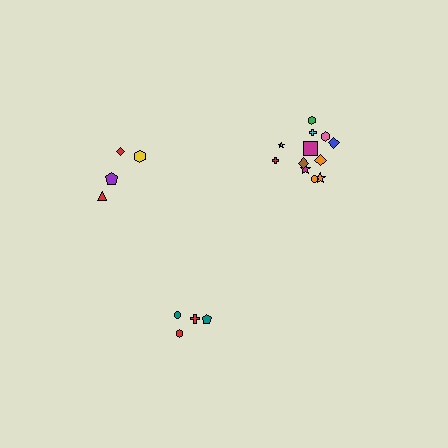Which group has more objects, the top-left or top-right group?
The top-right group.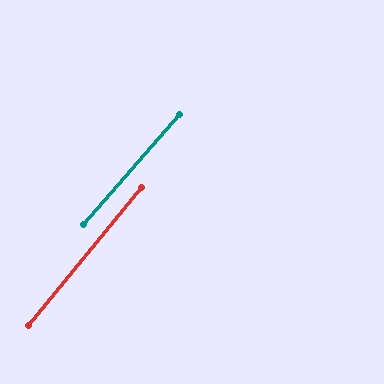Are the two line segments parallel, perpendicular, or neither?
Parallel — their directions differ by only 1.8°.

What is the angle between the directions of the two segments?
Approximately 2 degrees.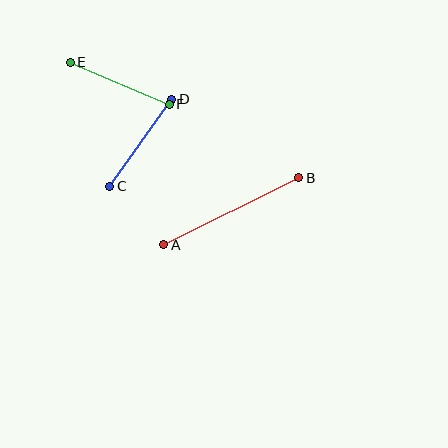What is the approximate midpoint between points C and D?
The midpoint is at approximately (141, 143) pixels.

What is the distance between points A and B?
The distance is approximately 151 pixels.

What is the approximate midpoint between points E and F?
The midpoint is at approximately (120, 83) pixels.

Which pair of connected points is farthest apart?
Points A and B are farthest apart.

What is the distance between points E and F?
The distance is approximately 107 pixels.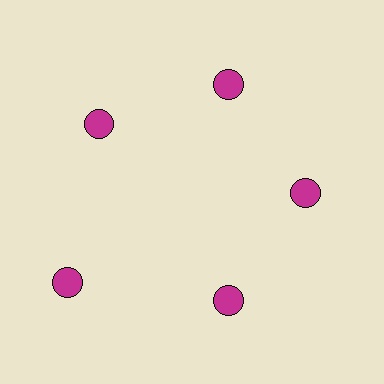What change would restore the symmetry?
The symmetry would be restored by moving it inward, back onto the ring so that all 5 circles sit at equal angles and equal distance from the center.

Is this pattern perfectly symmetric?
No. The 5 magenta circles are arranged in a ring, but one element near the 8 o'clock position is pushed outward from the center, breaking the 5-fold rotational symmetry.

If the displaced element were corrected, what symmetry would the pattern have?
It would have 5-fold rotational symmetry — the pattern would map onto itself every 72 degrees.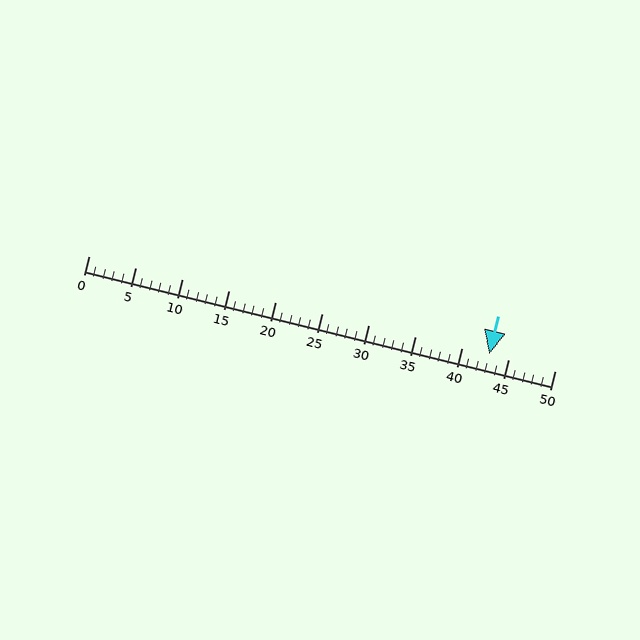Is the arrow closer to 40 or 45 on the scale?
The arrow is closer to 45.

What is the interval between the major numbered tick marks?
The major tick marks are spaced 5 units apart.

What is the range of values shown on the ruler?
The ruler shows values from 0 to 50.